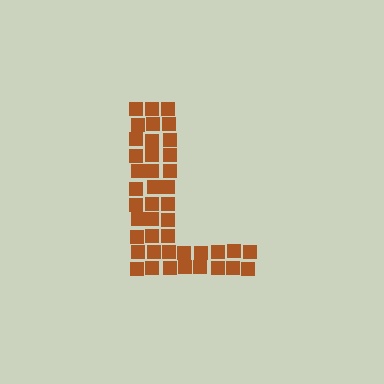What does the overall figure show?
The overall figure shows the letter L.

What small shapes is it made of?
It is made of small squares.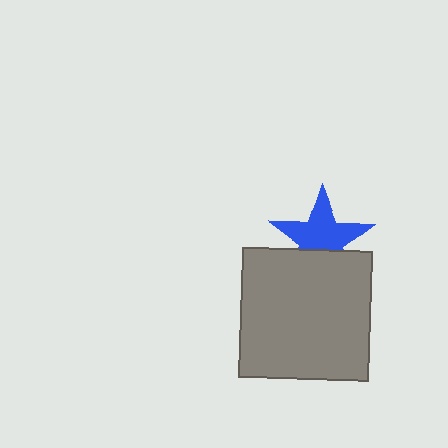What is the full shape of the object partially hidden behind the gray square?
The partially hidden object is a blue star.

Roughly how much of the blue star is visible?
About half of it is visible (roughly 65%).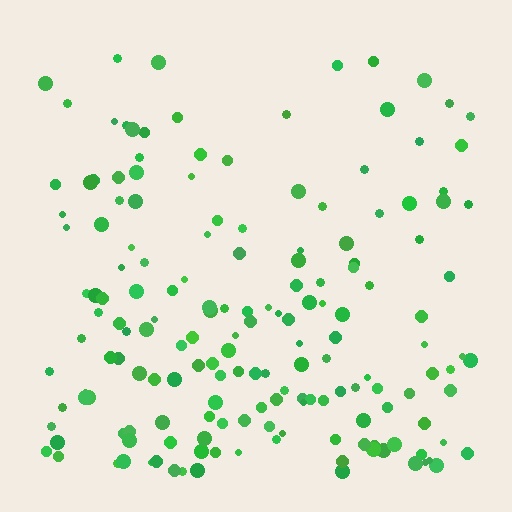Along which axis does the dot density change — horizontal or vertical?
Vertical.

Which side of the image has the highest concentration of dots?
The bottom.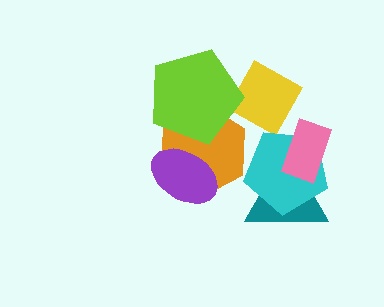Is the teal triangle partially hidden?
Yes, it is partially covered by another shape.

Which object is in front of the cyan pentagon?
The pink rectangle is in front of the cyan pentagon.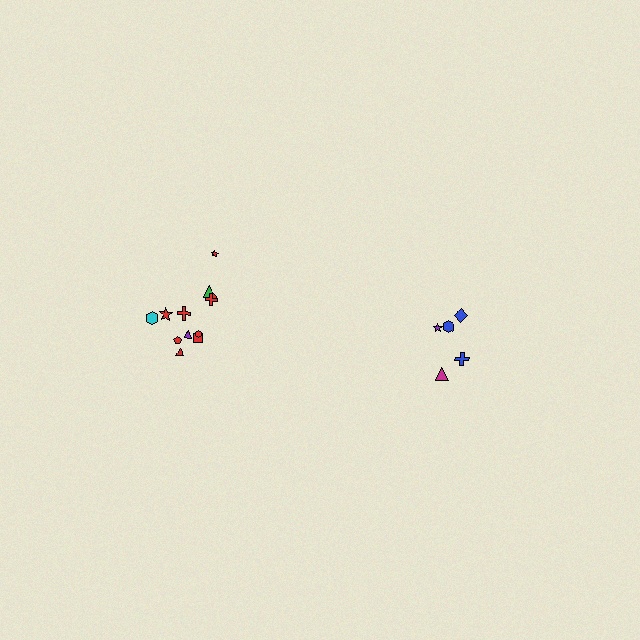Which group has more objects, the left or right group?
The left group.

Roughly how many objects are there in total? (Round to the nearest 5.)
Roughly 15 objects in total.